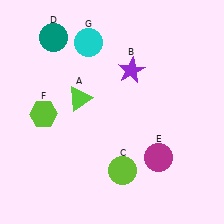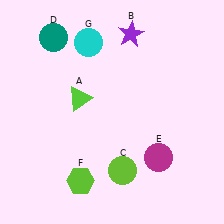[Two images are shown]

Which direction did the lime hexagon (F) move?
The lime hexagon (F) moved down.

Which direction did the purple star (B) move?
The purple star (B) moved up.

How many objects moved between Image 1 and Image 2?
2 objects moved between the two images.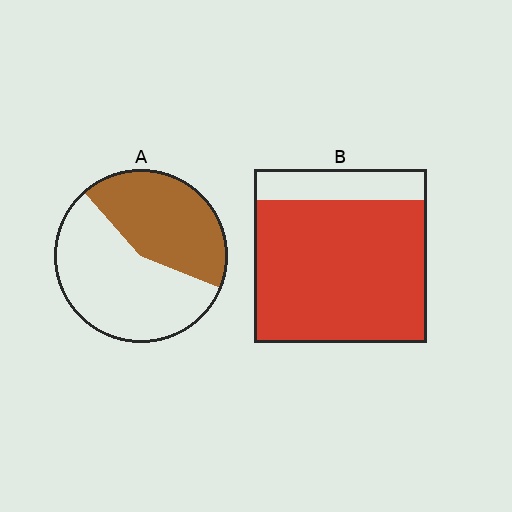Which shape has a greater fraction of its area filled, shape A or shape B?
Shape B.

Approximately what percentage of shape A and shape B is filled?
A is approximately 45% and B is approximately 80%.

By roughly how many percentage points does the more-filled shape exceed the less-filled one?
By roughly 40 percentage points (B over A).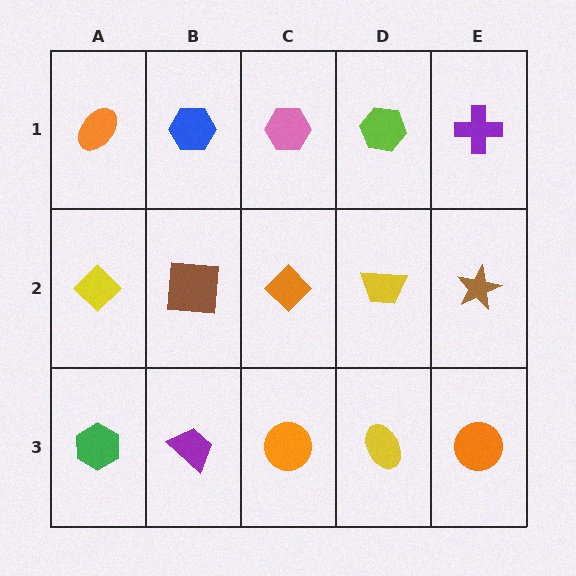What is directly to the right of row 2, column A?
A brown square.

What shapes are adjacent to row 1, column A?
A yellow diamond (row 2, column A), a blue hexagon (row 1, column B).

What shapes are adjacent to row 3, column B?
A brown square (row 2, column B), a green hexagon (row 3, column A), an orange circle (row 3, column C).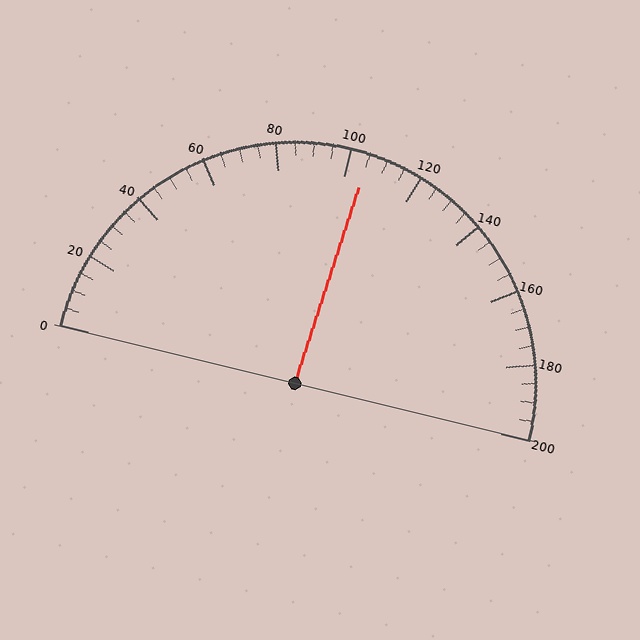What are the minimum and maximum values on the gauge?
The gauge ranges from 0 to 200.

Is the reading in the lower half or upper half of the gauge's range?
The reading is in the upper half of the range (0 to 200).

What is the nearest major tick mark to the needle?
The nearest major tick mark is 100.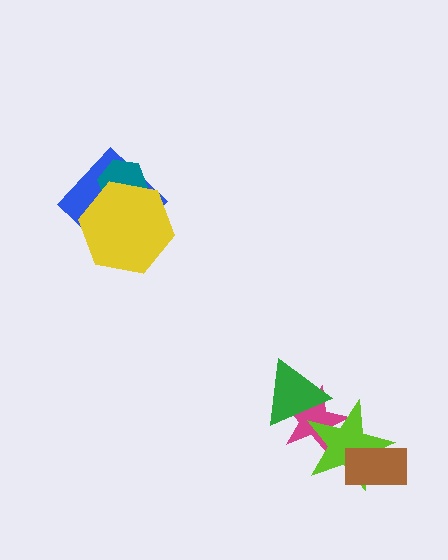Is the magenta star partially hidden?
Yes, it is partially covered by another shape.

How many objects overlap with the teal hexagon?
2 objects overlap with the teal hexagon.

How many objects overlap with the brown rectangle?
1 object overlaps with the brown rectangle.